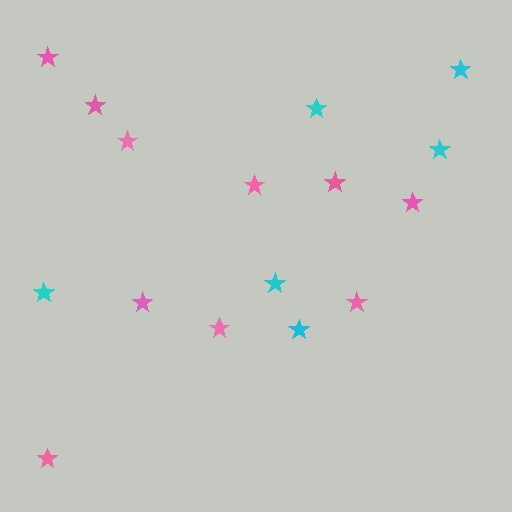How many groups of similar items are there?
There are 2 groups: one group of cyan stars (6) and one group of pink stars (10).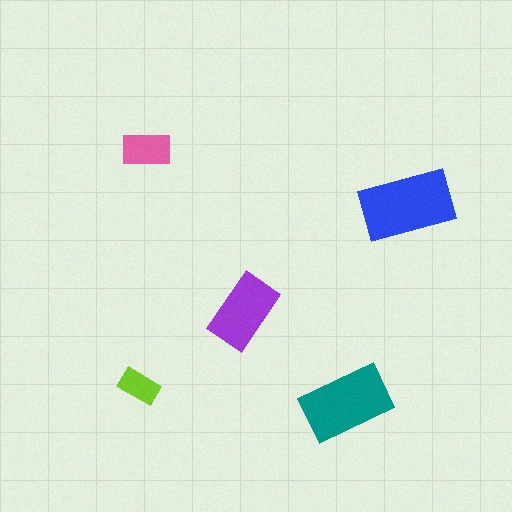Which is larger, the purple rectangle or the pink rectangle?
The purple one.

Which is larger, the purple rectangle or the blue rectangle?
The blue one.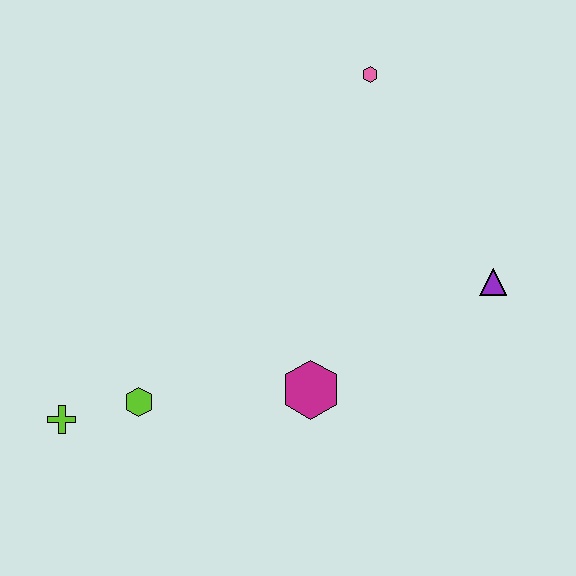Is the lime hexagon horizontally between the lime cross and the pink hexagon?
Yes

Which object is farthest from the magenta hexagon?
The pink hexagon is farthest from the magenta hexagon.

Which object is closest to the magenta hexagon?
The lime hexagon is closest to the magenta hexagon.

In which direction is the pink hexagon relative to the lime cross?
The pink hexagon is above the lime cross.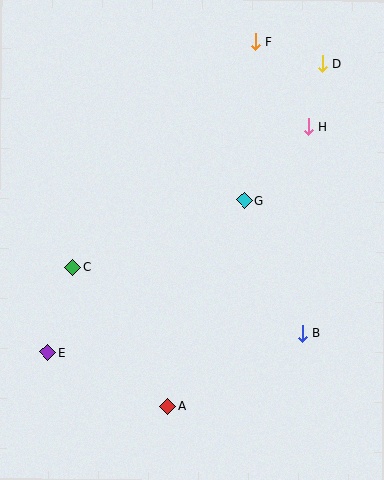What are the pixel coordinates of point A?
Point A is at (168, 406).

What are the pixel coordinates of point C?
Point C is at (72, 267).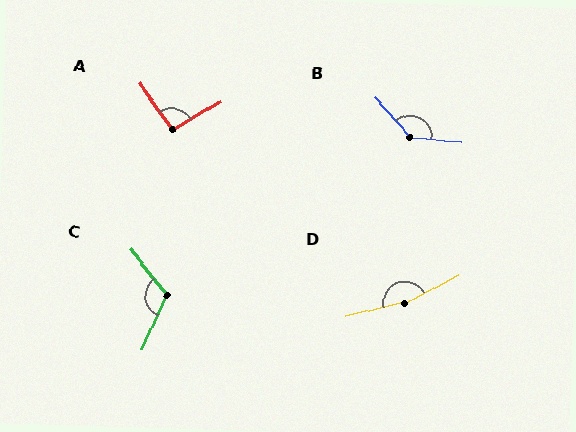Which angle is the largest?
D, at approximately 165 degrees.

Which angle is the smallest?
A, at approximately 95 degrees.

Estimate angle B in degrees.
Approximately 137 degrees.